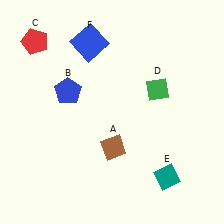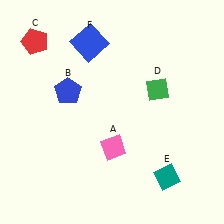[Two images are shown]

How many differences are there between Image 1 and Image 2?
There is 1 difference between the two images.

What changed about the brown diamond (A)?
In Image 1, A is brown. In Image 2, it changed to pink.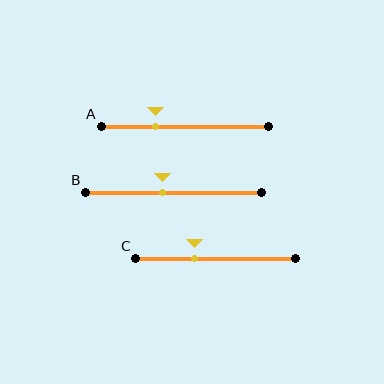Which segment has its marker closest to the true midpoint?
Segment B has its marker closest to the true midpoint.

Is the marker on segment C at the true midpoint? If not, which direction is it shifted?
No, the marker on segment C is shifted to the left by about 13% of the segment length.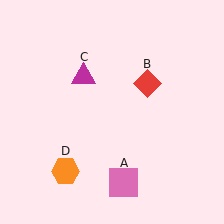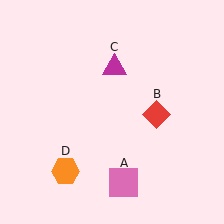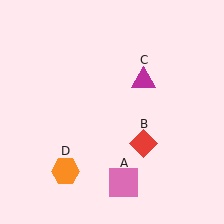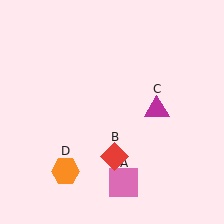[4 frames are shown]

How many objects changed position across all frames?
2 objects changed position: red diamond (object B), magenta triangle (object C).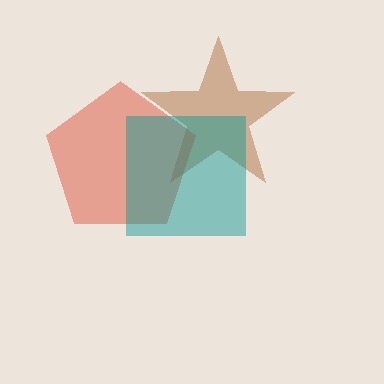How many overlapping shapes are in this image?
There are 3 overlapping shapes in the image.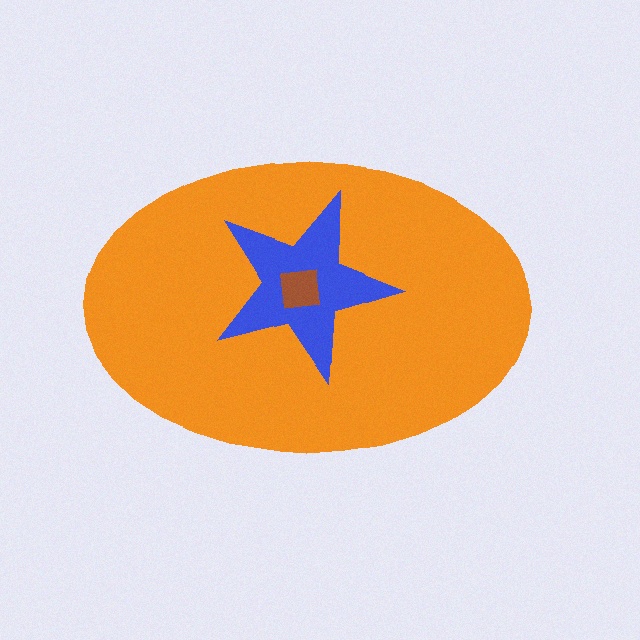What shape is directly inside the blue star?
The brown square.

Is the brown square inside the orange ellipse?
Yes.